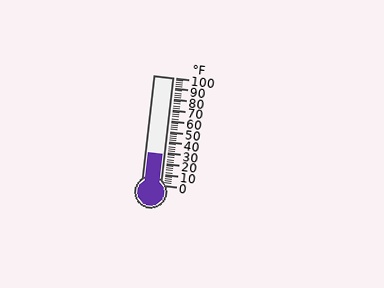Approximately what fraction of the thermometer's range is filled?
The thermometer is filled to approximately 30% of its range.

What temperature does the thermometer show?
The thermometer shows approximately 28°F.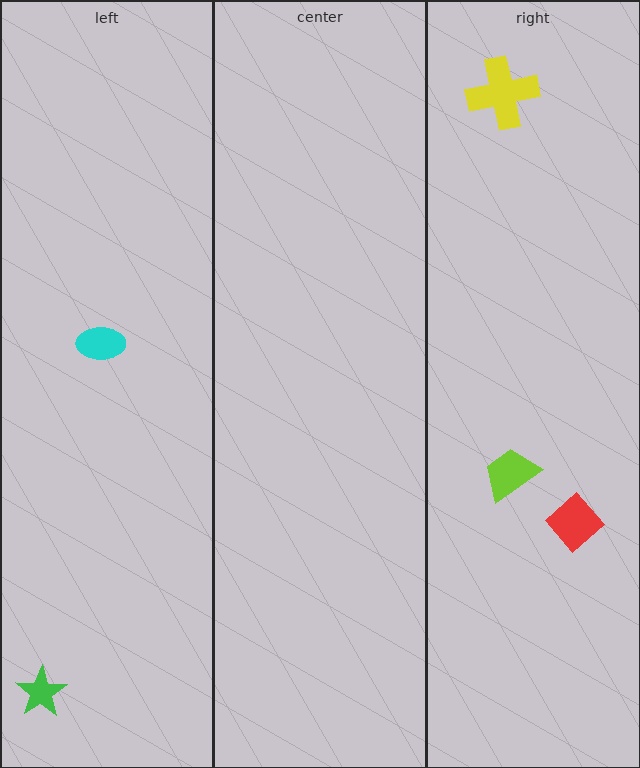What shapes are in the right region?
The yellow cross, the red diamond, the lime trapezoid.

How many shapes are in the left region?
2.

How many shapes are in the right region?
3.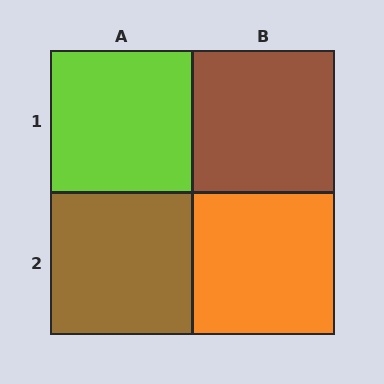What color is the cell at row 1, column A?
Lime.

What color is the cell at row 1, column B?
Brown.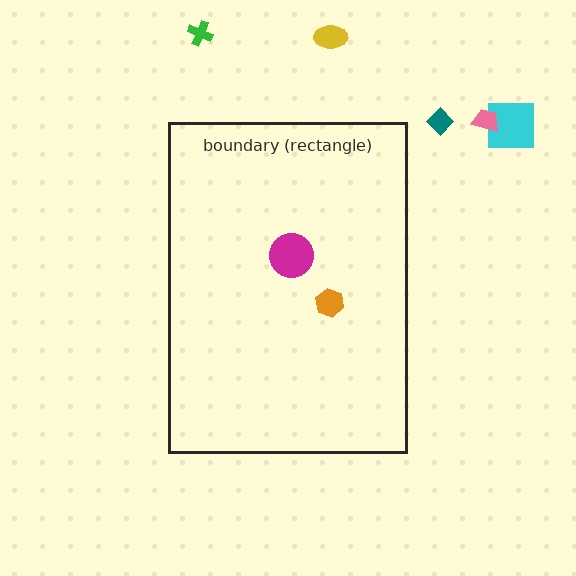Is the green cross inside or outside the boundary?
Outside.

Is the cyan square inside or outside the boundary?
Outside.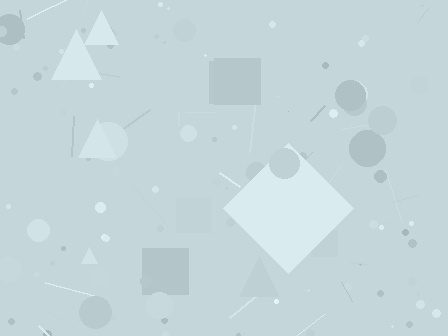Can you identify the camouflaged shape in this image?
The camouflaged shape is a diamond.